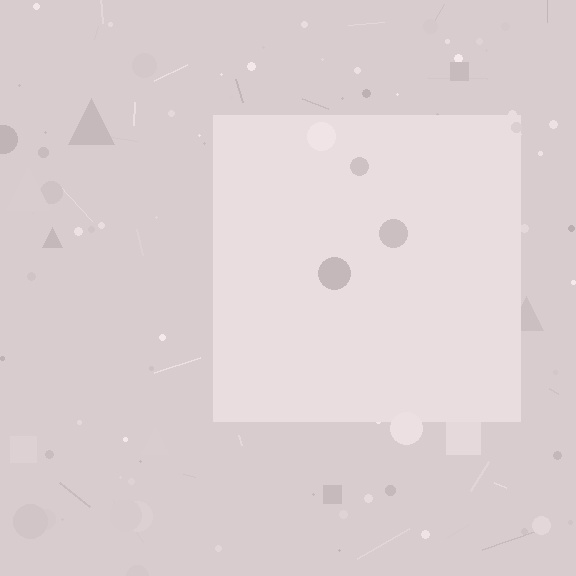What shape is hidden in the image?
A square is hidden in the image.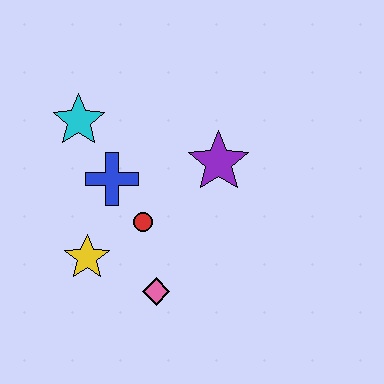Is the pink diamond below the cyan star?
Yes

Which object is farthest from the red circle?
The cyan star is farthest from the red circle.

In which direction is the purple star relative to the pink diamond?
The purple star is above the pink diamond.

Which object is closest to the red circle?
The blue cross is closest to the red circle.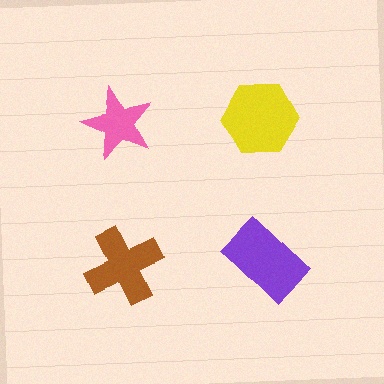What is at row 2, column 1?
A brown cross.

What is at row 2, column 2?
A purple rectangle.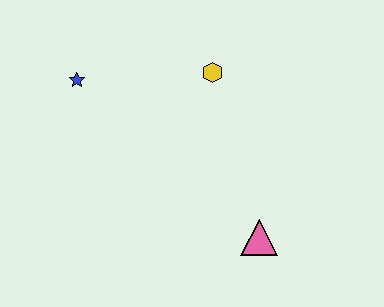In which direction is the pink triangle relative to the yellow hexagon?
The pink triangle is below the yellow hexagon.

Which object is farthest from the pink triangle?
The blue star is farthest from the pink triangle.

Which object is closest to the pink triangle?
The yellow hexagon is closest to the pink triangle.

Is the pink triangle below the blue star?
Yes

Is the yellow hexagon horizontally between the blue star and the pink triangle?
Yes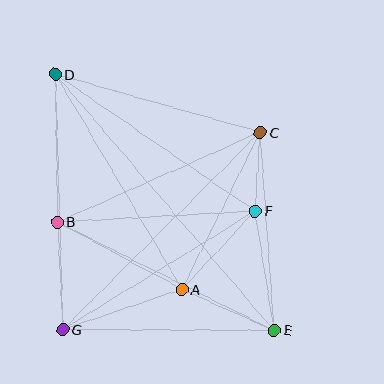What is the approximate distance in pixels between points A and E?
The distance between A and E is approximately 101 pixels.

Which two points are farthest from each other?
Points D and E are farthest from each other.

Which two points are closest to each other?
Points C and F are closest to each other.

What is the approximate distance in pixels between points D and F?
The distance between D and F is approximately 242 pixels.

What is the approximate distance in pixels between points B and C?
The distance between B and C is approximately 222 pixels.